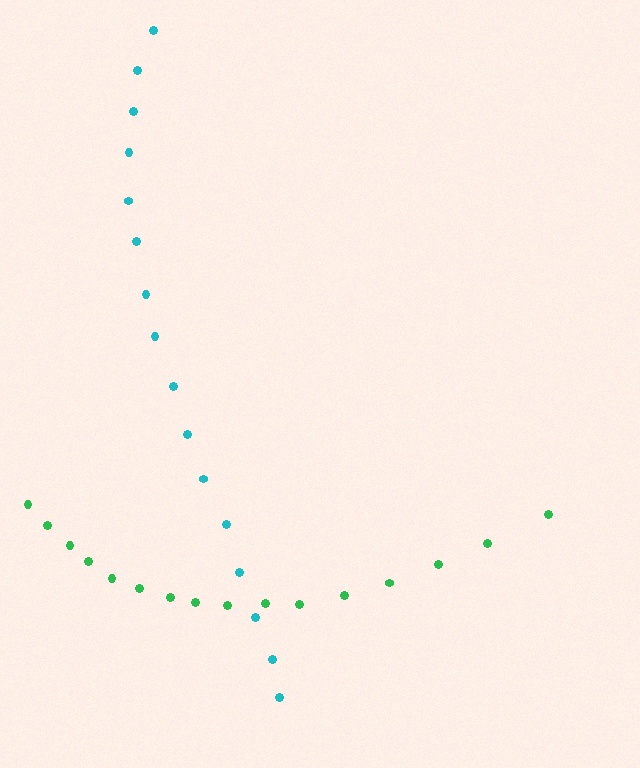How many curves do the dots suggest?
There are 2 distinct paths.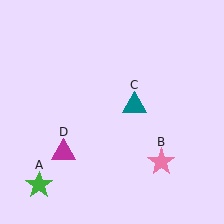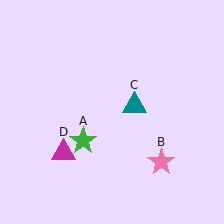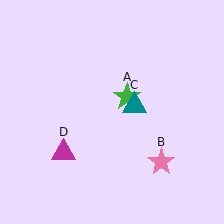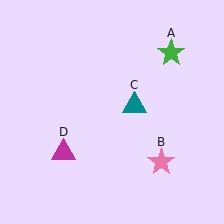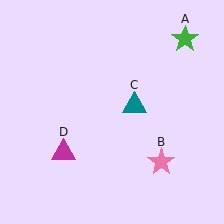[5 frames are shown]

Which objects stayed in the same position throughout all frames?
Pink star (object B) and teal triangle (object C) and magenta triangle (object D) remained stationary.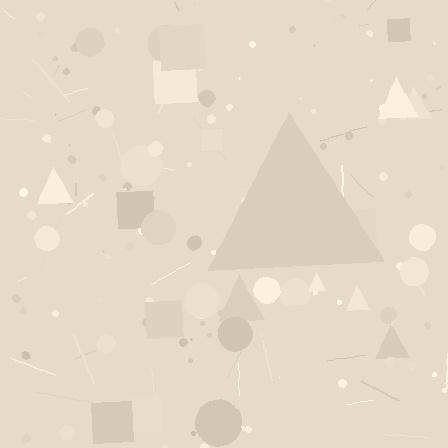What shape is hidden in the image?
A triangle is hidden in the image.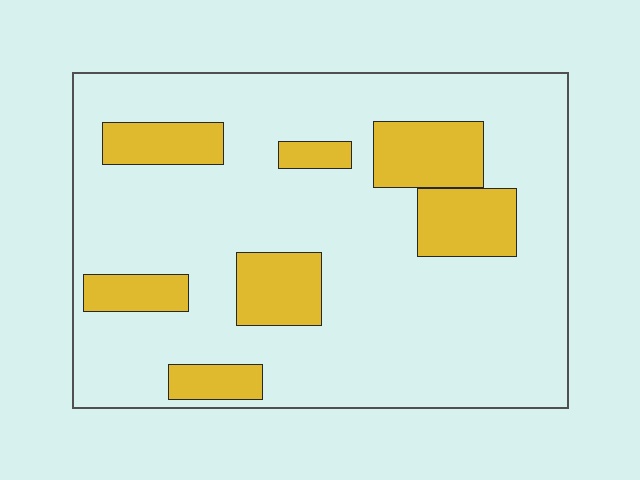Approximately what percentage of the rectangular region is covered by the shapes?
Approximately 20%.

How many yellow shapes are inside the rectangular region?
7.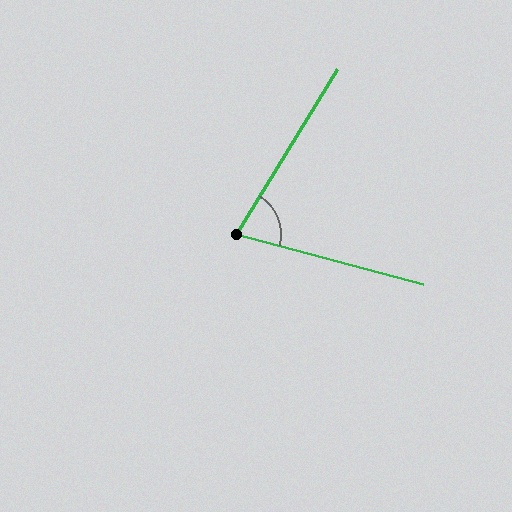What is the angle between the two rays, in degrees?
Approximately 74 degrees.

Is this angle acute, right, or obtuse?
It is acute.